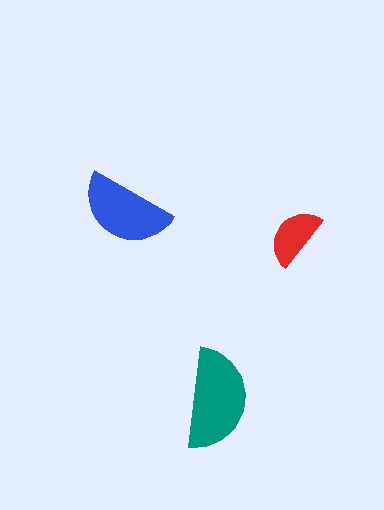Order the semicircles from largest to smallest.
the teal one, the blue one, the red one.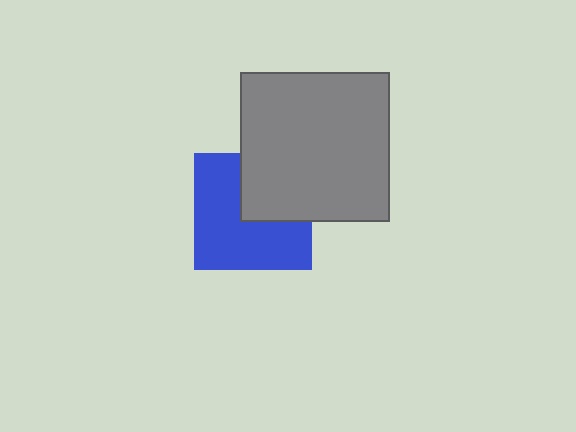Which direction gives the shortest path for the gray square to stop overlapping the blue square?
Moving toward the upper-right gives the shortest separation.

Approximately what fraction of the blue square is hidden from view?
Roughly 36% of the blue square is hidden behind the gray square.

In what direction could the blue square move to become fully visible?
The blue square could move toward the lower-left. That would shift it out from behind the gray square entirely.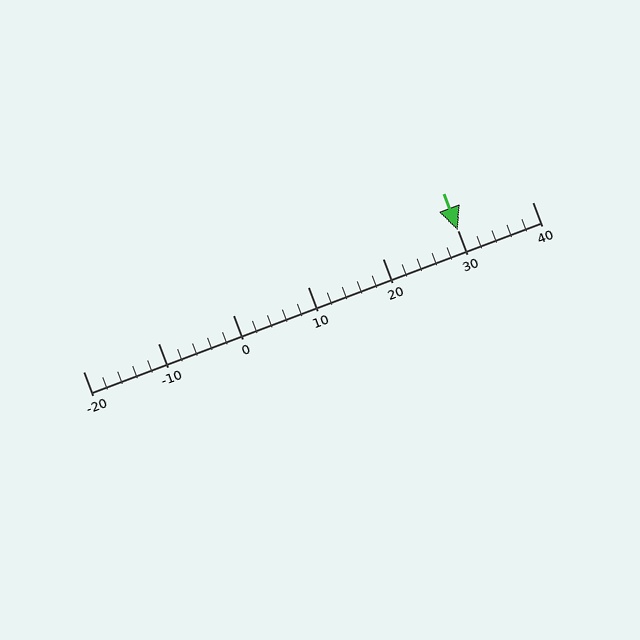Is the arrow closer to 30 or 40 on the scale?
The arrow is closer to 30.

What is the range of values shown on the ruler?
The ruler shows values from -20 to 40.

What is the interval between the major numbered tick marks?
The major tick marks are spaced 10 units apart.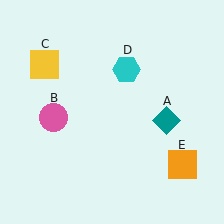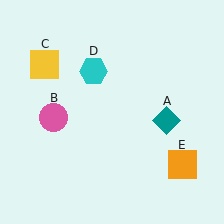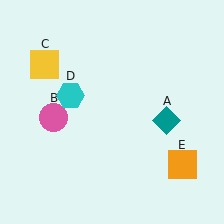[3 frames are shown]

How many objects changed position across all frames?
1 object changed position: cyan hexagon (object D).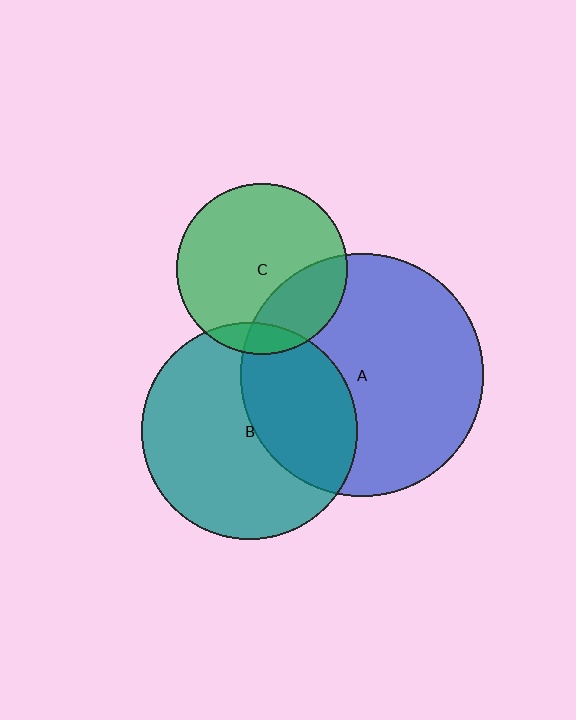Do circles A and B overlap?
Yes.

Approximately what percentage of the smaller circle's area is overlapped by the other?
Approximately 40%.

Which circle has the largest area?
Circle A (blue).